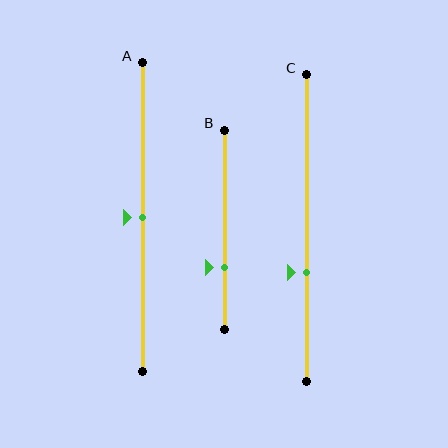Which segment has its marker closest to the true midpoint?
Segment A has its marker closest to the true midpoint.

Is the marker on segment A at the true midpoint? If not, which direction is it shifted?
Yes, the marker on segment A is at the true midpoint.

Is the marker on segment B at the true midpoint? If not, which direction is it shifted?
No, the marker on segment B is shifted downward by about 19% of the segment length.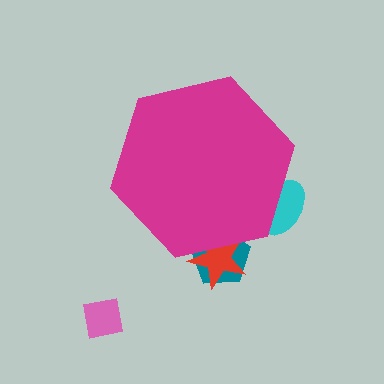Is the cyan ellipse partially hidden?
Yes, the cyan ellipse is partially hidden behind the magenta hexagon.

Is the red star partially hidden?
Yes, the red star is partially hidden behind the magenta hexagon.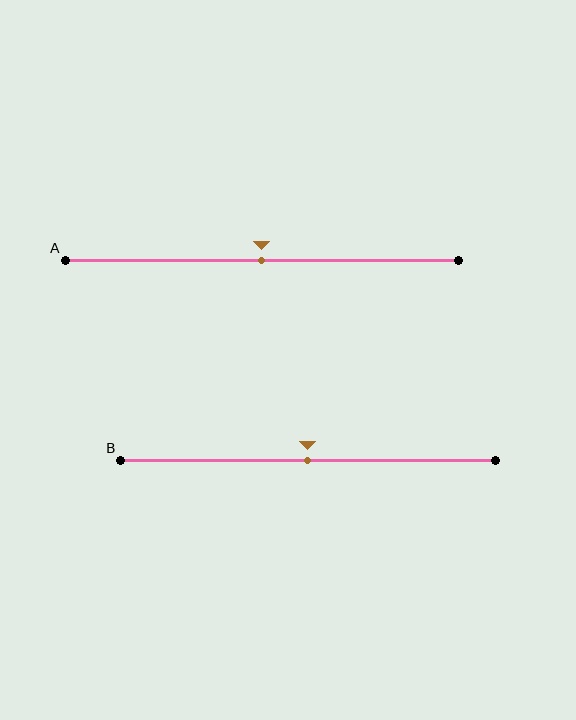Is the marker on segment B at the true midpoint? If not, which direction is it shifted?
Yes, the marker on segment B is at the true midpoint.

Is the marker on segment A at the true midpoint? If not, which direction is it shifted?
Yes, the marker on segment A is at the true midpoint.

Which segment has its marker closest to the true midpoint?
Segment A has its marker closest to the true midpoint.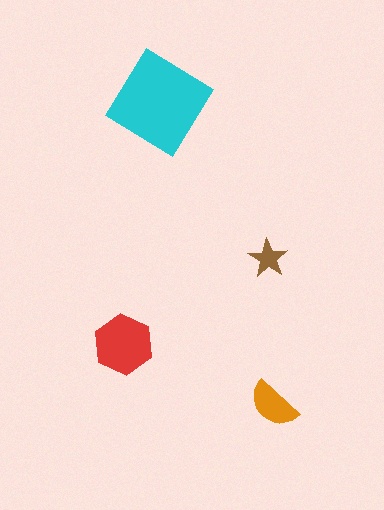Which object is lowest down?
The orange semicircle is bottommost.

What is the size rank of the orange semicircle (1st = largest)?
3rd.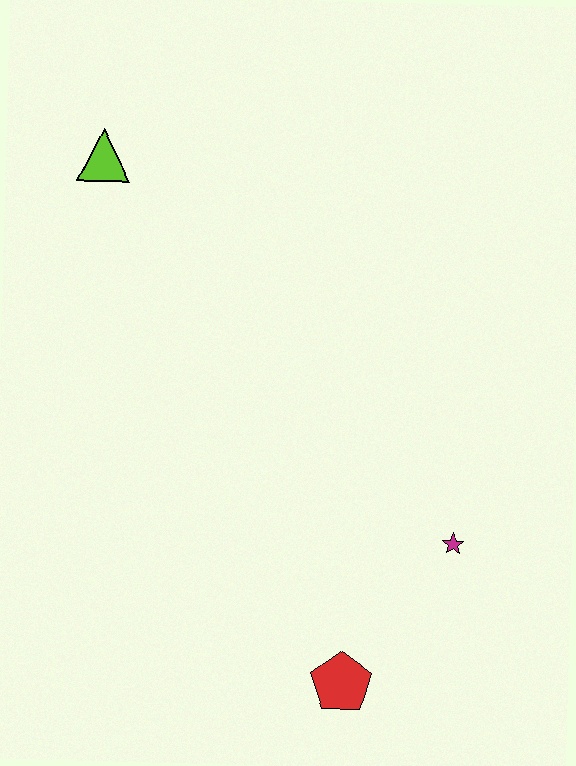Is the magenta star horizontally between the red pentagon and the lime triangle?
No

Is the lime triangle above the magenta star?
Yes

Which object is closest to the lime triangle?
The magenta star is closest to the lime triangle.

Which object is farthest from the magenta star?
The lime triangle is farthest from the magenta star.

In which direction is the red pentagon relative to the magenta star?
The red pentagon is below the magenta star.